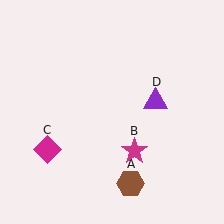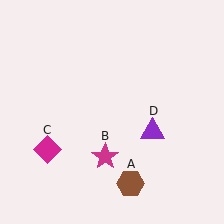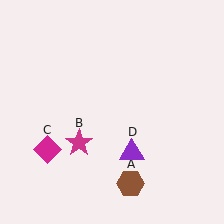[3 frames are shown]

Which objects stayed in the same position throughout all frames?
Brown hexagon (object A) and magenta diamond (object C) remained stationary.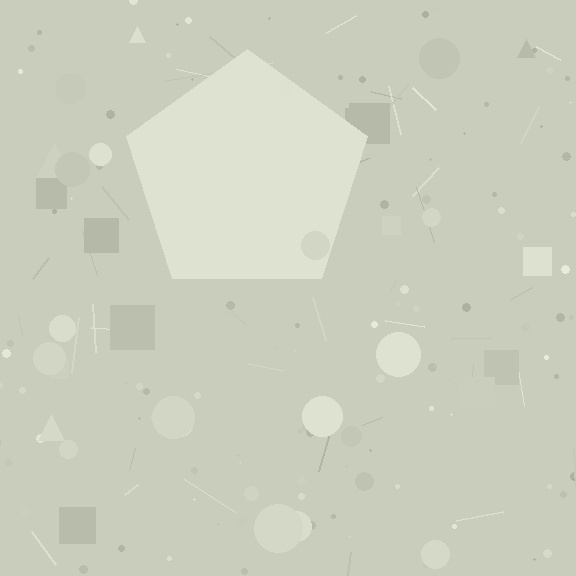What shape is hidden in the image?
A pentagon is hidden in the image.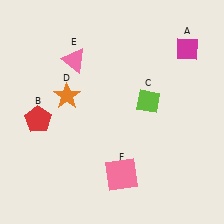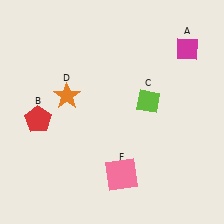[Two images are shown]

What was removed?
The pink triangle (E) was removed in Image 2.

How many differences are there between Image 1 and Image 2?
There is 1 difference between the two images.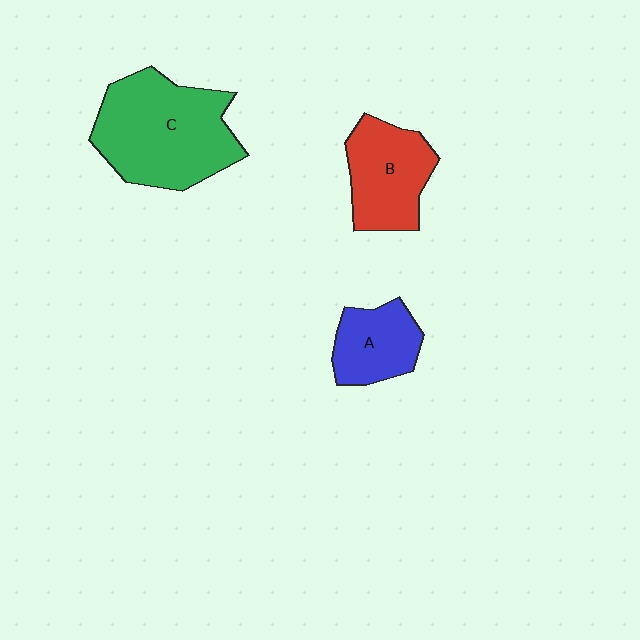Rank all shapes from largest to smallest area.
From largest to smallest: C (green), B (red), A (blue).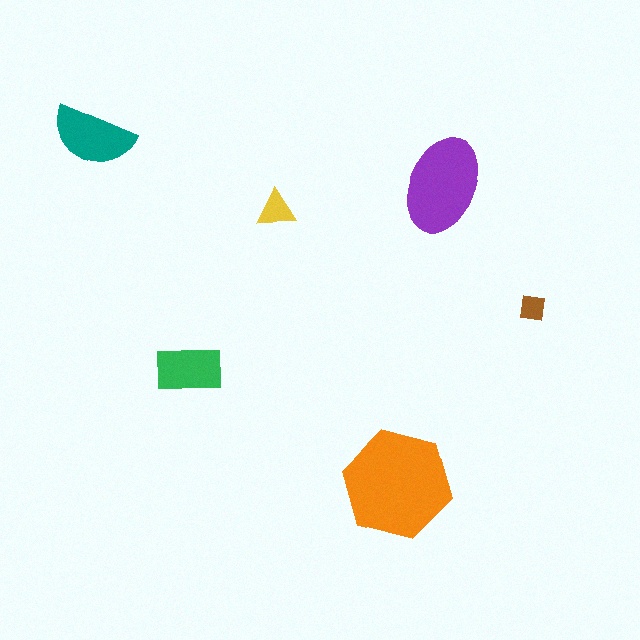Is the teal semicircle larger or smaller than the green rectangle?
Larger.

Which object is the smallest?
The brown square.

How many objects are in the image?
There are 6 objects in the image.